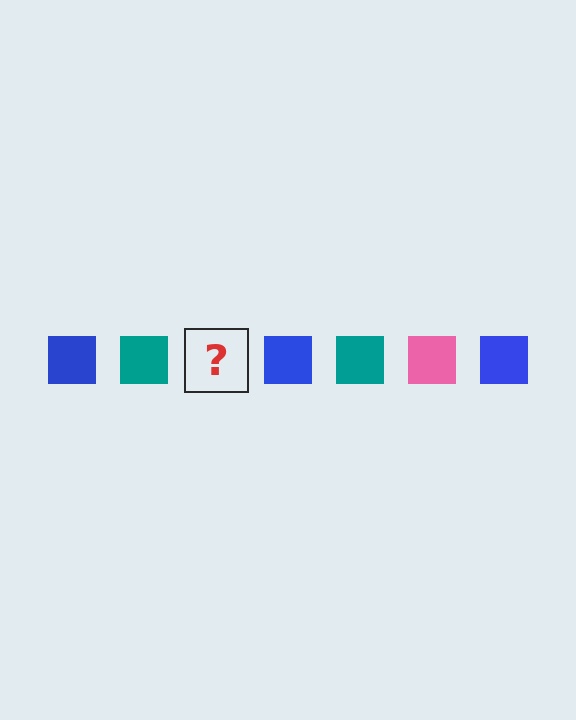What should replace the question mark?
The question mark should be replaced with a pink square.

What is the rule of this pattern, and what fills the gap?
The rule is that the pattern cycles through blue, teal, pink squares. The gap should be filled with a pink square.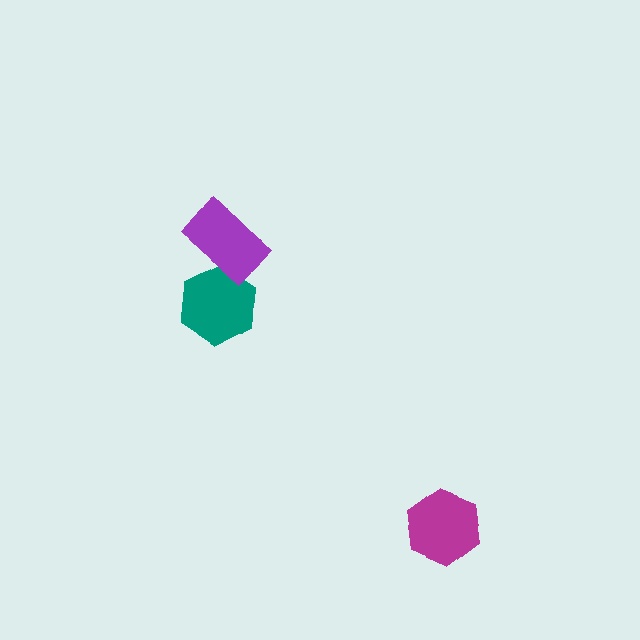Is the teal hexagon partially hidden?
Yes, it is partially covered by another shape.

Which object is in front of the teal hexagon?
The purple rectangle is in front of the teal hexagon.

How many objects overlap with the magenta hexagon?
0 objects overlap with the magenta hexagon.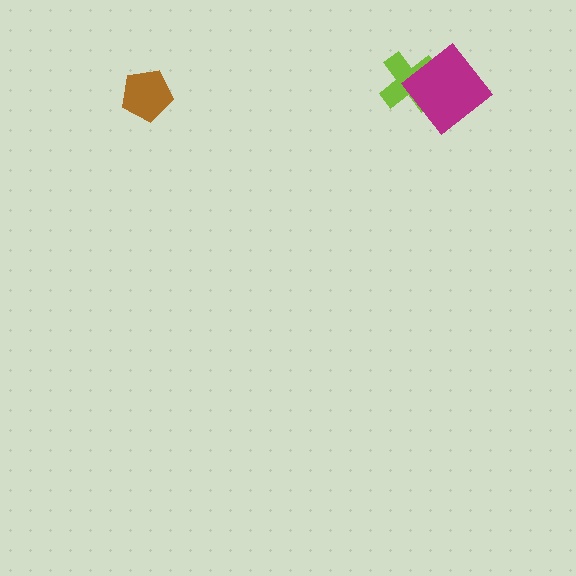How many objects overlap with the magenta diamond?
1 object overlaps with the magenta diamond.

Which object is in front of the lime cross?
The magenta diamond is in front of the lime cross.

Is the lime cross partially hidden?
Yes, it is partially covered by another shape.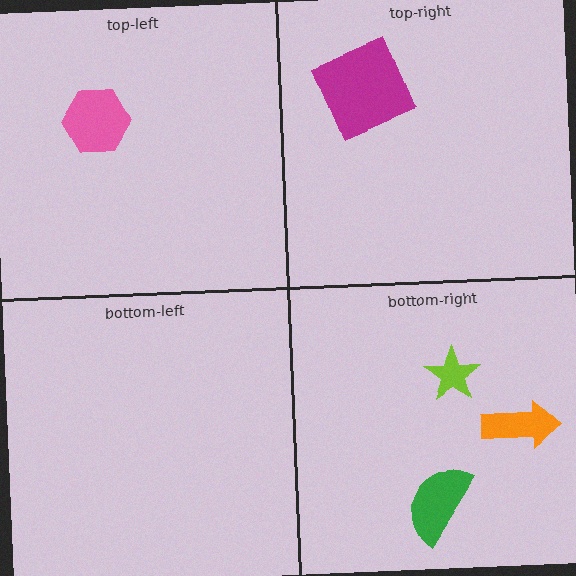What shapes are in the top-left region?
The pink hexagon.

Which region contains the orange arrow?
The bottom-right region.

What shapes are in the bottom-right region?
The orange arrow, the green semicircle, the lime star.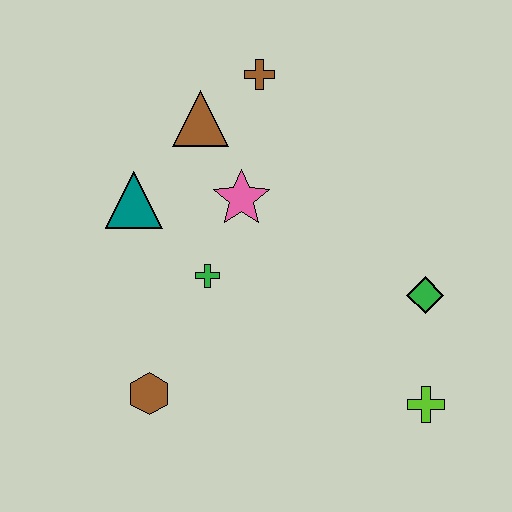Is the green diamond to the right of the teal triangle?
Yes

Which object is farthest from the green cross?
The lime cross is farthest from the green cross.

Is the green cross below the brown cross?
Yes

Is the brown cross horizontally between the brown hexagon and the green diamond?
Yes